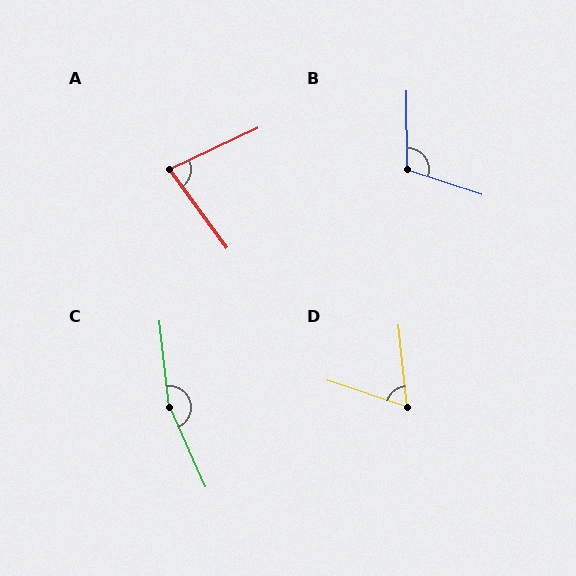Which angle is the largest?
C, at approximately 162 degrees.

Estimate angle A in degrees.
Approximately 79 degrees.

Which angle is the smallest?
D, at approximately 66 degrees.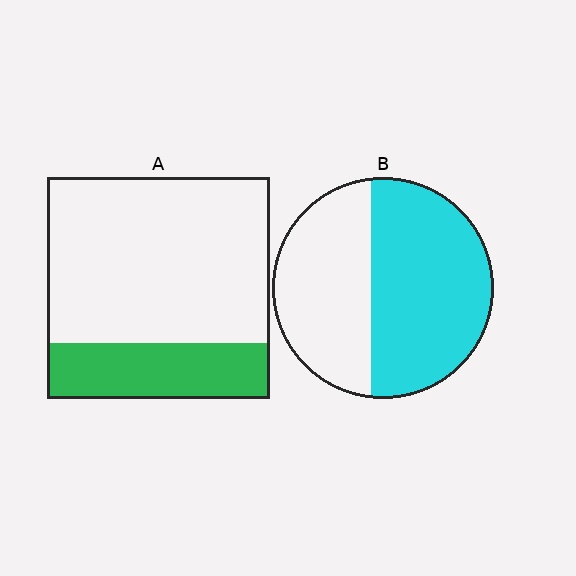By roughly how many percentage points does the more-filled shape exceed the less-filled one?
By roughly 30 percentage points (B over A).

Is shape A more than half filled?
No.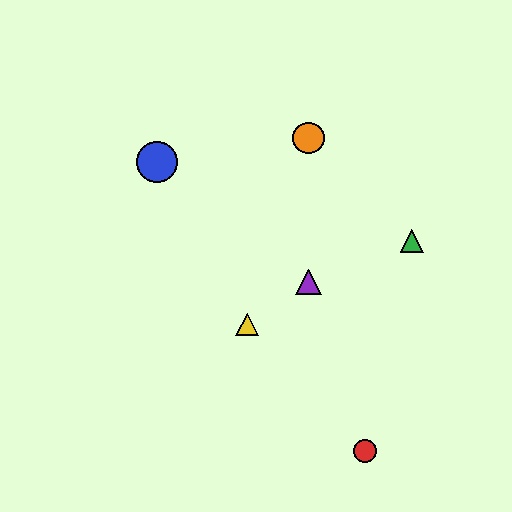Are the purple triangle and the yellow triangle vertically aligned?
No, the purple triangle is at x≈309 and the yellow triangle is at x≈247.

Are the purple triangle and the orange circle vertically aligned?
Yes, both are at x≈309.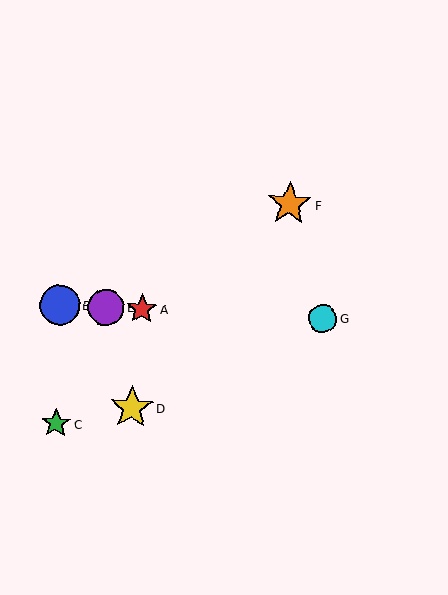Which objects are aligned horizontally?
Objects A, B, E, G are aligned horizontally.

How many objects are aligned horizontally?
4 objects (A, B, E, G) are aligned horizontally.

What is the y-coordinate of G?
Object G is at y≈318.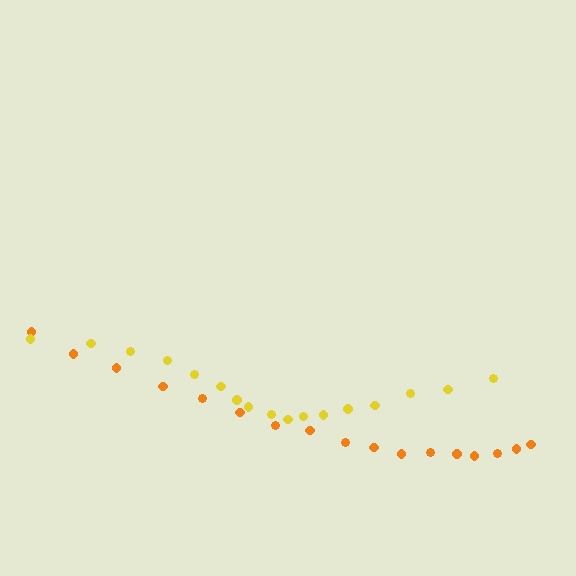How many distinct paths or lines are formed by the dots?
There are 2 distinct paths.